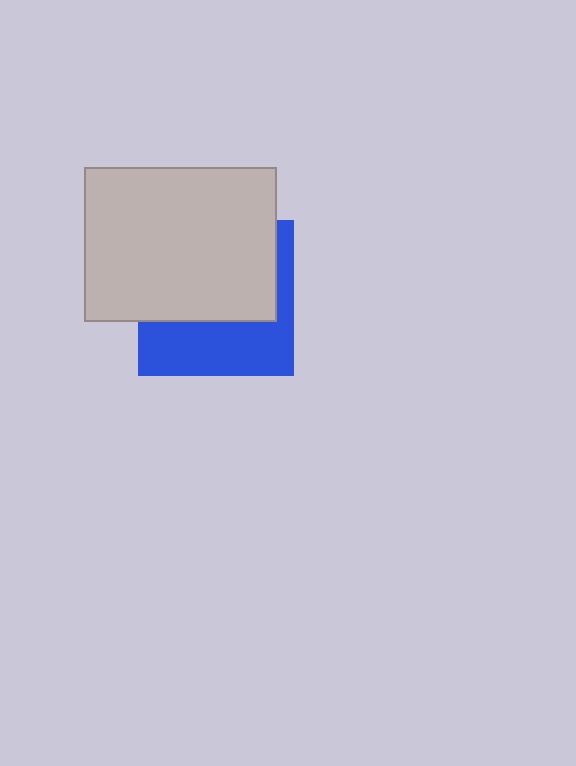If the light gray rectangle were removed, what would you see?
You would see the complete blue square.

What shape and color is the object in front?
The object in front is a light gray rectangle.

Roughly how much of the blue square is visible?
A small part of it is visible (roughly 41%).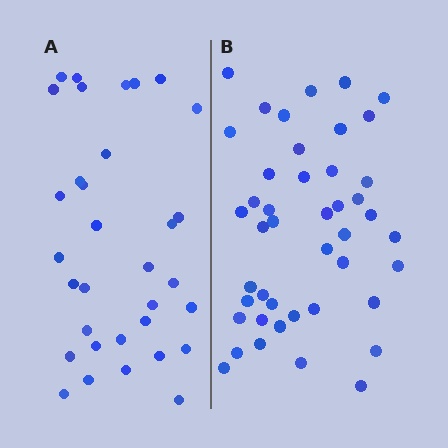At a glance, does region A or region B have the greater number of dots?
Region B (the right region) has more dots.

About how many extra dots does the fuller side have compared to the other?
Region B has roughly 12 or so more dots than region A.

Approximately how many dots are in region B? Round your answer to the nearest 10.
About 40 dots. (The exact count is 44, which rounds to 40.)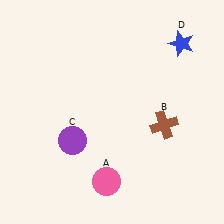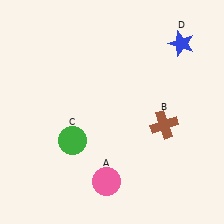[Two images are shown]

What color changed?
The circle (C) changed from purple in Image 1 to green in Image 2.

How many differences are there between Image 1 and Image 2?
There is 1 difference between the two images.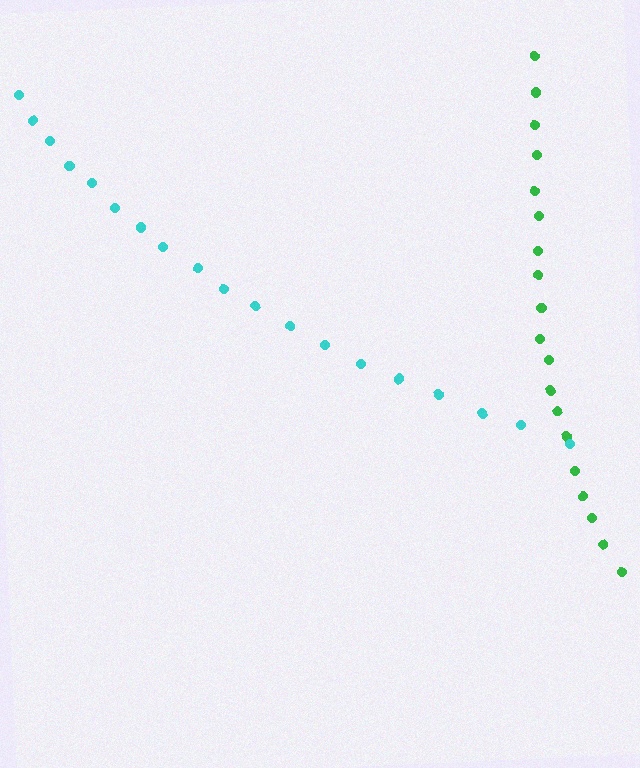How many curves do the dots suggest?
There are 2 distinct paths.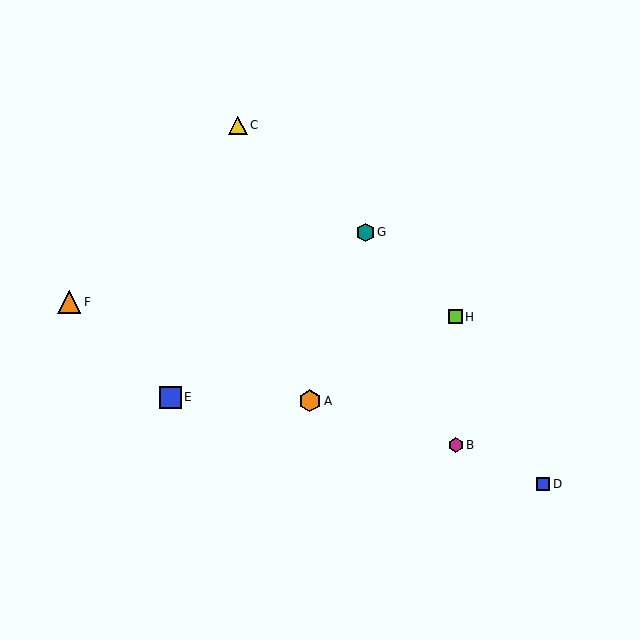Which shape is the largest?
The orange triangle (labeled F) is the largest.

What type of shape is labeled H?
Shape H is a lime square.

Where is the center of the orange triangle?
The center of the orange triangle is at (69, 302).